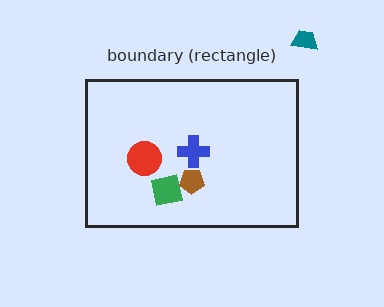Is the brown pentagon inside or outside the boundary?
Inside.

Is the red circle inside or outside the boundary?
Inside.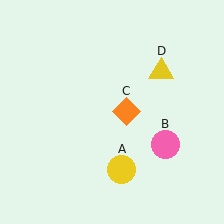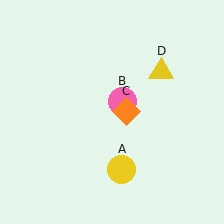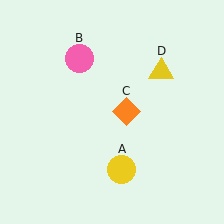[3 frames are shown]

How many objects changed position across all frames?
1 object changed position: pink circle (object B).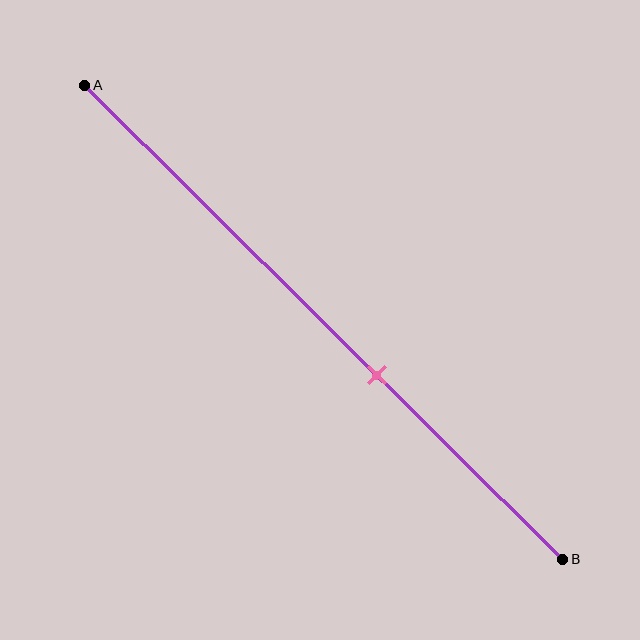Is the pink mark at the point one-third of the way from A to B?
No, the mark is at about 60% from A, not at the 33% one-third point.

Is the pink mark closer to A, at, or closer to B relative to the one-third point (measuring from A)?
The pink mark is closer to point B than the one-third point of segment AB.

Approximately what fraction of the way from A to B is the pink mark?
The pink mark is approximately 60% of the way from A to B.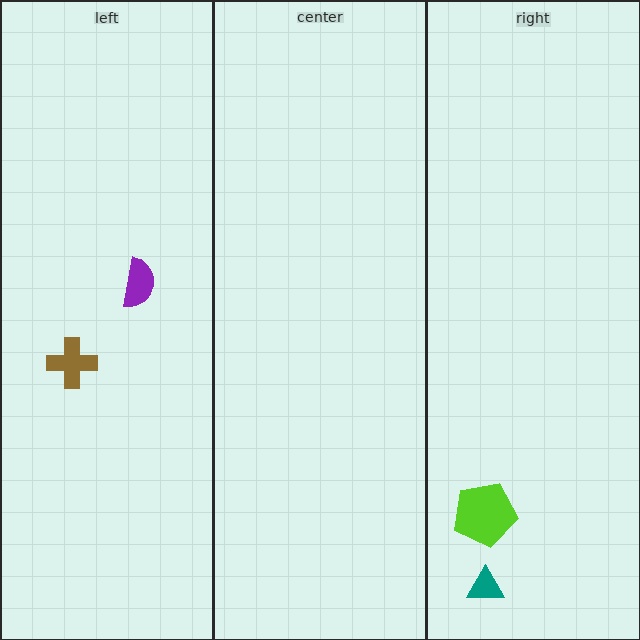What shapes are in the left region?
The purple semicircle, the brown cross.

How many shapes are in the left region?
2.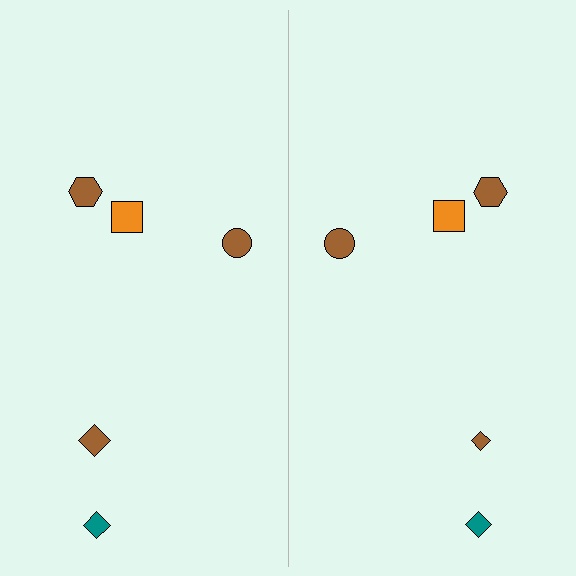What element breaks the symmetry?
The brown diamond on the right side has a different size than its mirror counterpart.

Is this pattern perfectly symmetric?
No, the pattern is not perfectly symmetric. The brown diamond on the right side has a different size than its mirror counterpart.